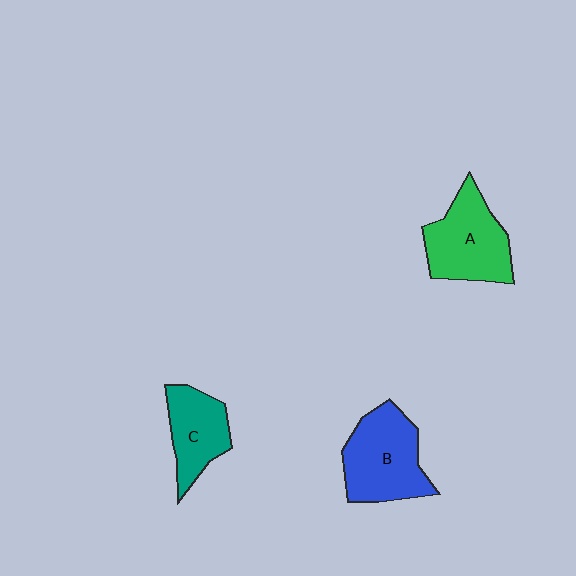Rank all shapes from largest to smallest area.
From largest to smallest: B (blue), A (green), C (teal).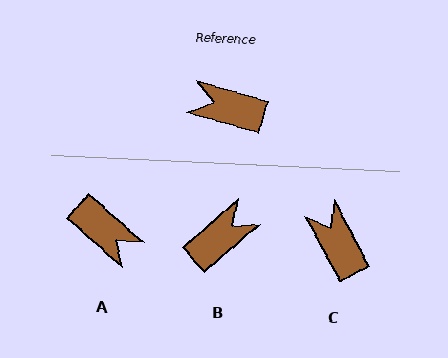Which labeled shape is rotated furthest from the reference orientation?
A, about 155 degrees away.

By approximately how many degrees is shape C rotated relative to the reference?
Approximately 46 degrees clockwise.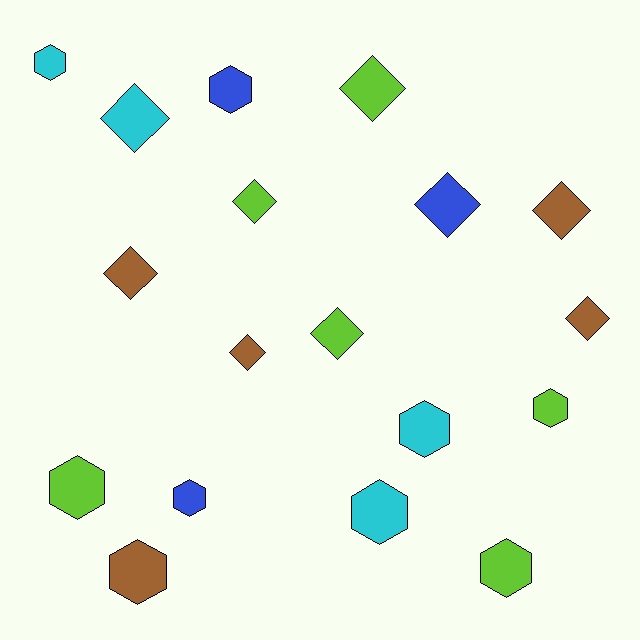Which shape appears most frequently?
Hexagon, with 9 objects.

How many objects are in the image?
There are 18 objects.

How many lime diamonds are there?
There are 3 lime diamonds.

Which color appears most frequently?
Lime, with 6 objects.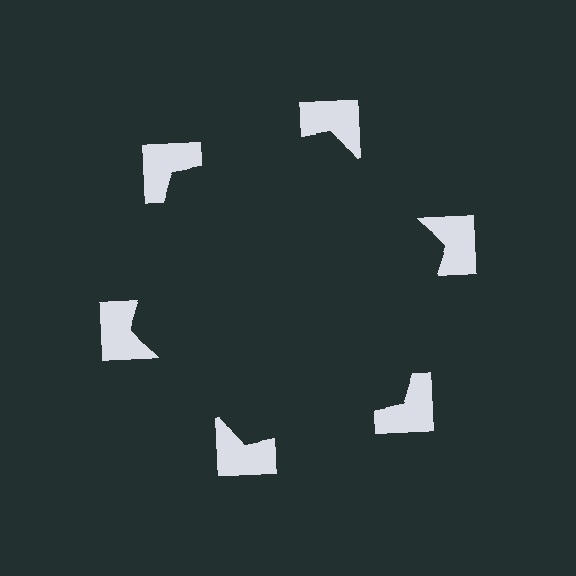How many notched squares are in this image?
There are 6 — one at each vertex of the illusory hexagon.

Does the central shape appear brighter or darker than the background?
It typically appears slightly darker than the background, even though no actual brightness change is drawn.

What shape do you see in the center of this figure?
An illusory hexagon — its edges are inferred from the aligned wedge cuts in the notched squares, not physically drawn.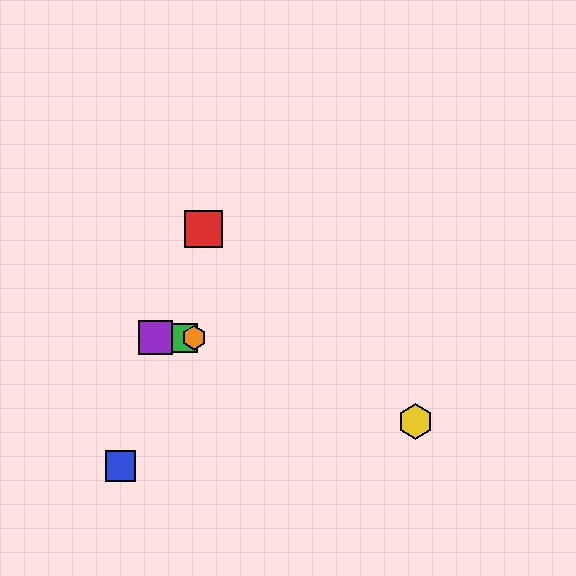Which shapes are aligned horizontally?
The green square, the purple square, the orange hexagon are aligned horizontally.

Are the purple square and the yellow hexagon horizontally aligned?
No, the purple square is at y≈338 and the yellow hexagon is at y≈421.